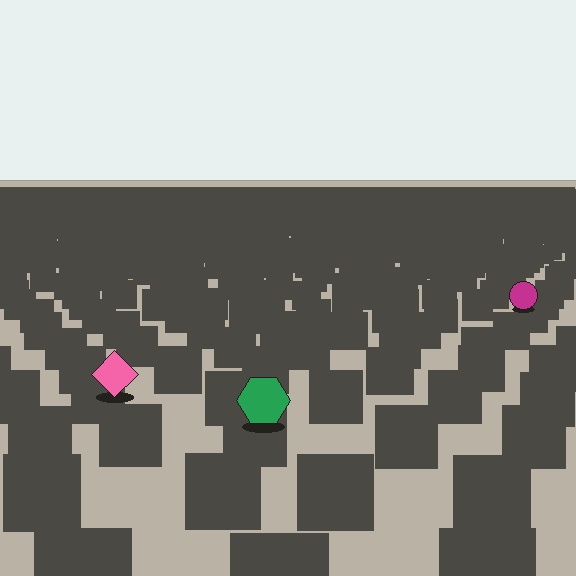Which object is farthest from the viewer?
The magenta circle is farthest from the viewer. It appears smaller and the ground texture around it is denser.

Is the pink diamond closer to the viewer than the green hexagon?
No. The green hexagon is closer — you can tell from the texture gradient: the ground texture is coarser near it.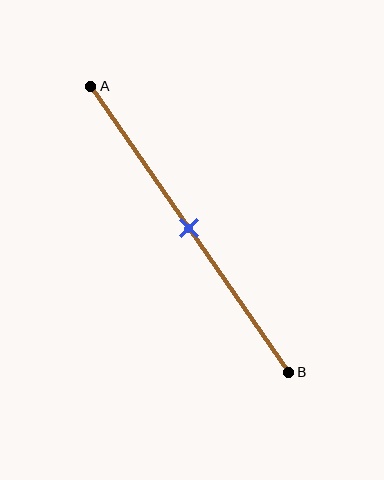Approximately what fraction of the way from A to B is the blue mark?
The blue mark is approximately 50% of the way from A to B.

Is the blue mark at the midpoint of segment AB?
Yes, the mark is approximately at the midpoint.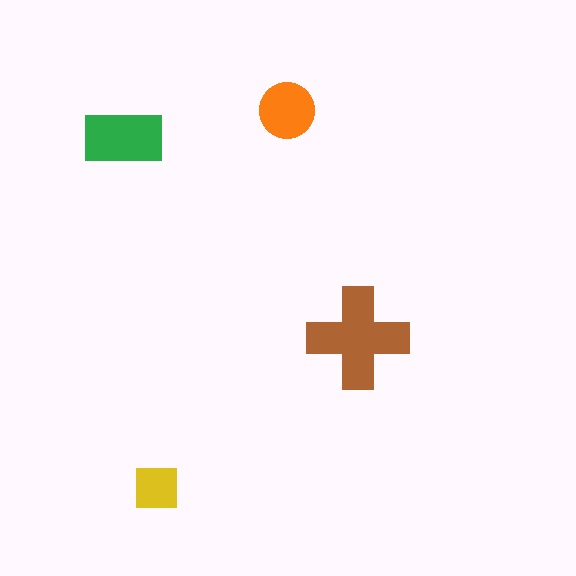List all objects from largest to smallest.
The brown cross, the green rectangle, the orange circle, the yellow square.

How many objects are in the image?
There are 4 objects in the image.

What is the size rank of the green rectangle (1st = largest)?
2nd.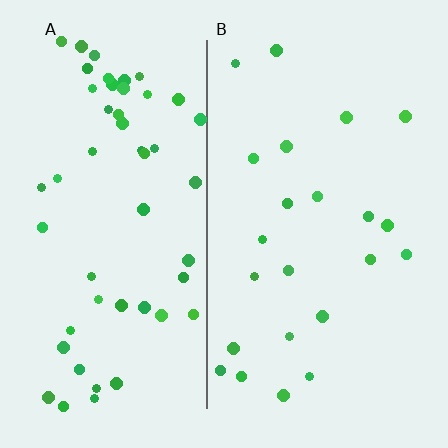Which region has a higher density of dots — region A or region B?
A (the left).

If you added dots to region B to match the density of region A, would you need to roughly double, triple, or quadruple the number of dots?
Approximately double.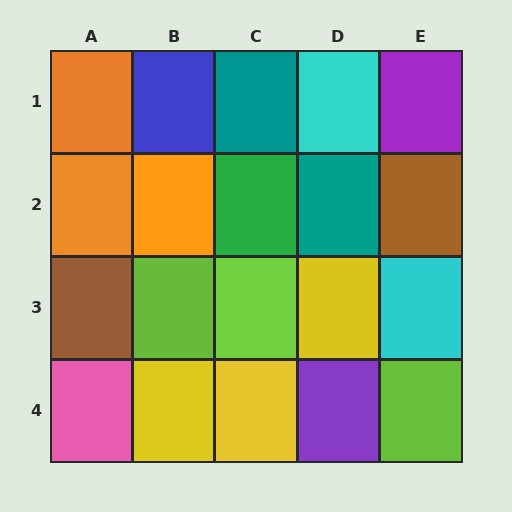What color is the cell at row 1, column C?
Teal.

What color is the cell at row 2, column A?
Orange.